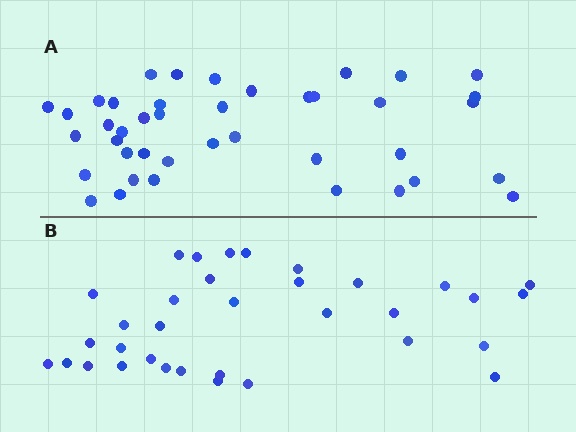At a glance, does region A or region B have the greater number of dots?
Region A (the top region) has more dots.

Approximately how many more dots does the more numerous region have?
Region A has roughly 8 or so more dots than region B.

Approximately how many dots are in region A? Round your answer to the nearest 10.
About 40 dots. (The exact count is 41, which rounds to 40.)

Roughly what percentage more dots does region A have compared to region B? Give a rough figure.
About 20% more.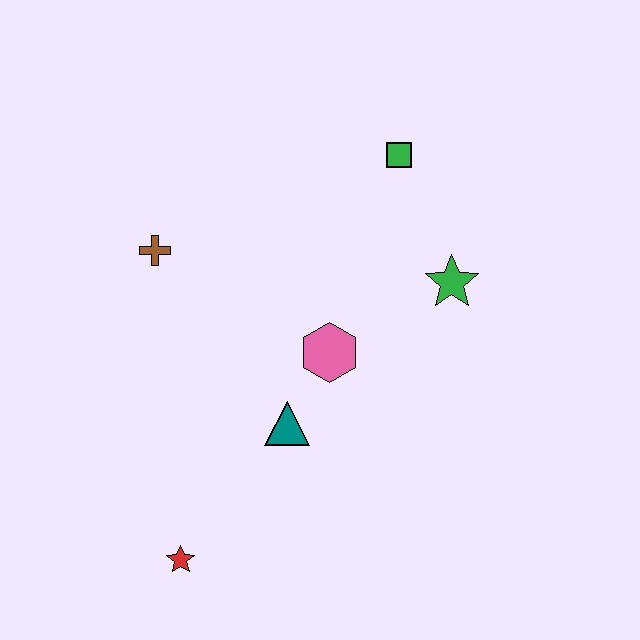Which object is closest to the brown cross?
The pink hexagon is closest to the brown cross.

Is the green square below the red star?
No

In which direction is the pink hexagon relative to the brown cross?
The pink hexagon is to the right of the brown cross.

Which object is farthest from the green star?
The red star is farthest from the green star.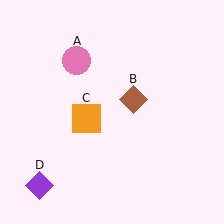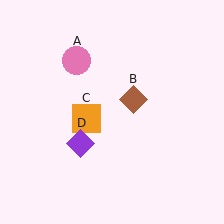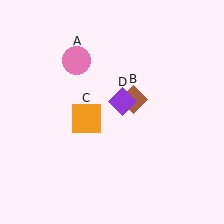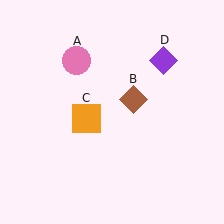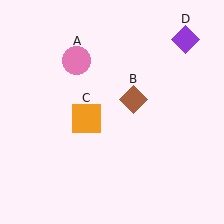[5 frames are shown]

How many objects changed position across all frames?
1 object changed position: purple diamond (object D).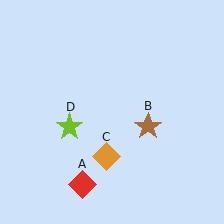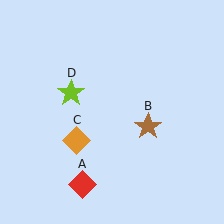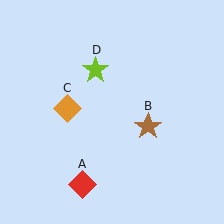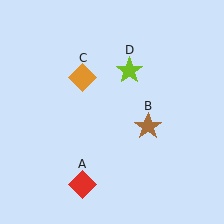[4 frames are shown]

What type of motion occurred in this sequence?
The orange diamond (object C), lime star (object D) rotated clockwise around the center of the scene.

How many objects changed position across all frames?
2 objects changed position: orange diamond (object C), lime star (object D).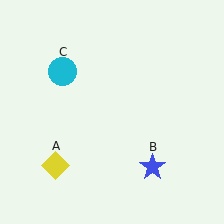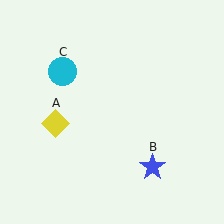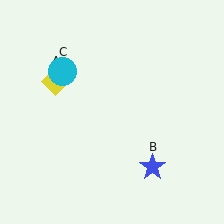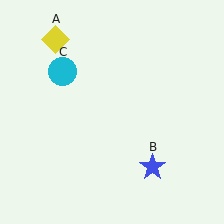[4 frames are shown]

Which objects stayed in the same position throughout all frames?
Blue star (object B) and cyan circle (object C) remained stationary.